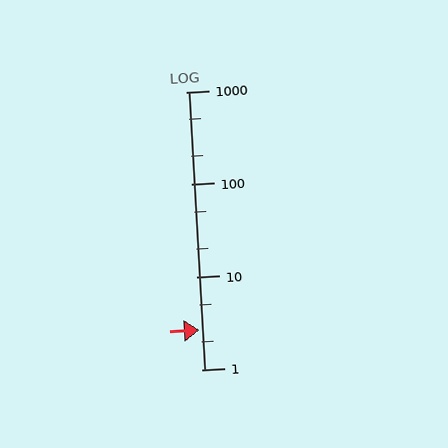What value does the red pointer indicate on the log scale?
The pointer indicates approximately 2.7.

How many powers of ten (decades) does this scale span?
The scale spans 3 decades, from 1 to 1000.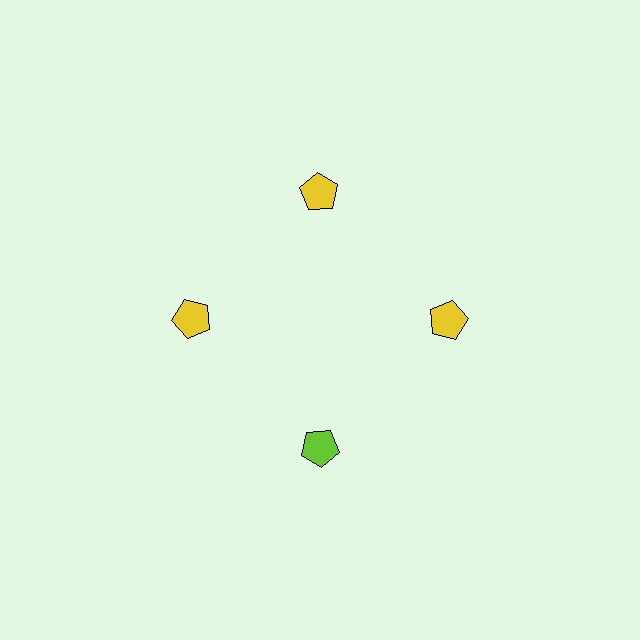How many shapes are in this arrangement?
There are 4 shapes arranged in a ring pattern.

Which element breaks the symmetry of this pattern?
The lime pentagon at roughly the 6 o'clock position breaks the symmetry. All other shapes are yellow pentagons.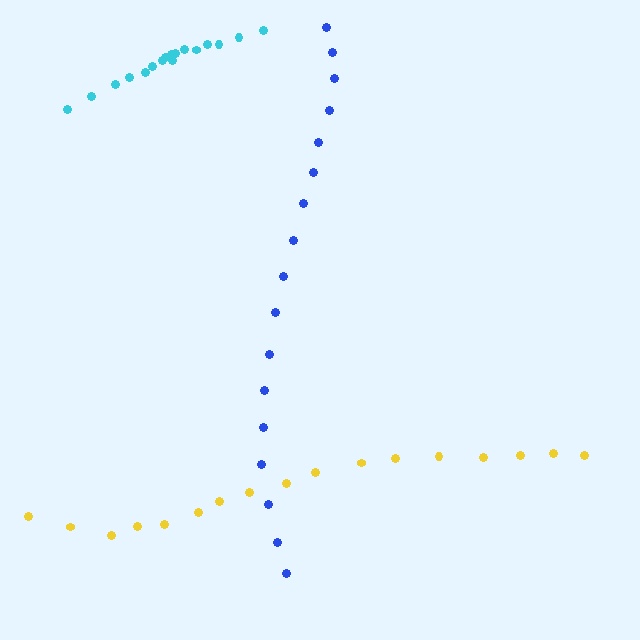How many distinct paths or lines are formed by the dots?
There are 3 distinct paths.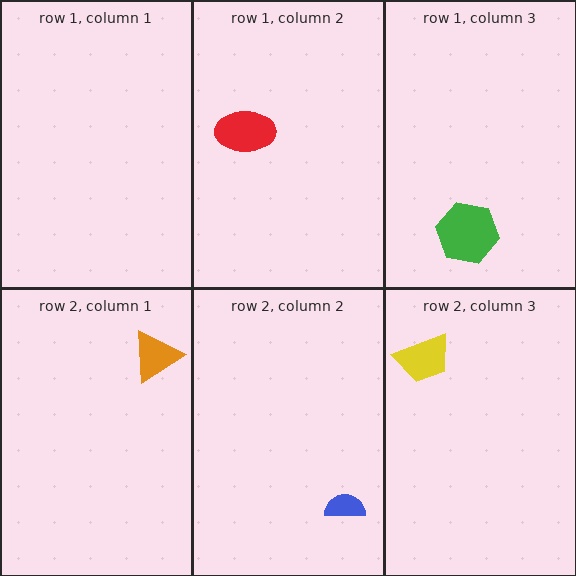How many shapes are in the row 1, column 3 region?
1.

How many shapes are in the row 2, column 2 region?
1.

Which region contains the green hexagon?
The row 1, column 3 region.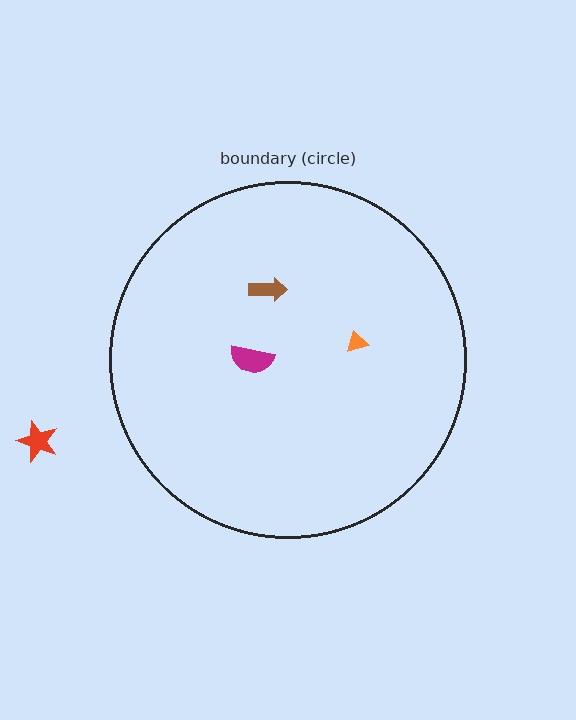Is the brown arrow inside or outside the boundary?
Inside.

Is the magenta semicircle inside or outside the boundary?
Inside.